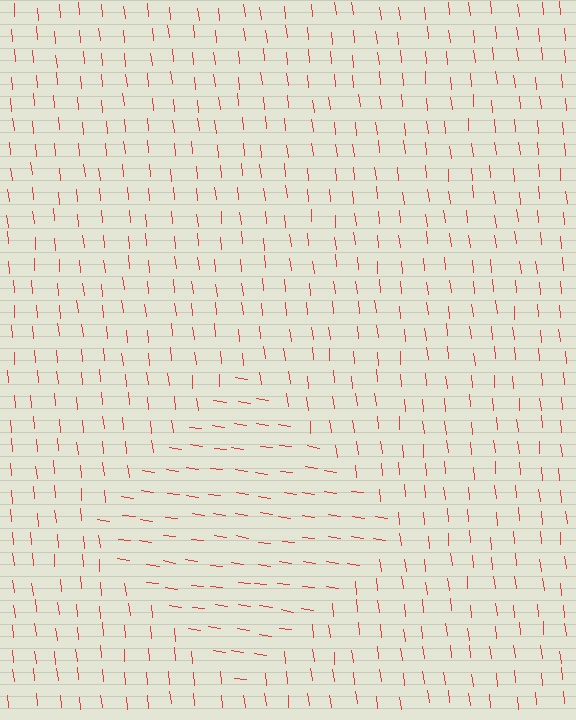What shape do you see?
I see a diamond.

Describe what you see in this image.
The image is filled with small red line segments. A diamond region in the image has lines oriented differently from the surrounding lines, creating a visible texture boundary.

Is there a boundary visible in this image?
Yes, there is a texture boundary formed by a change in line orientation.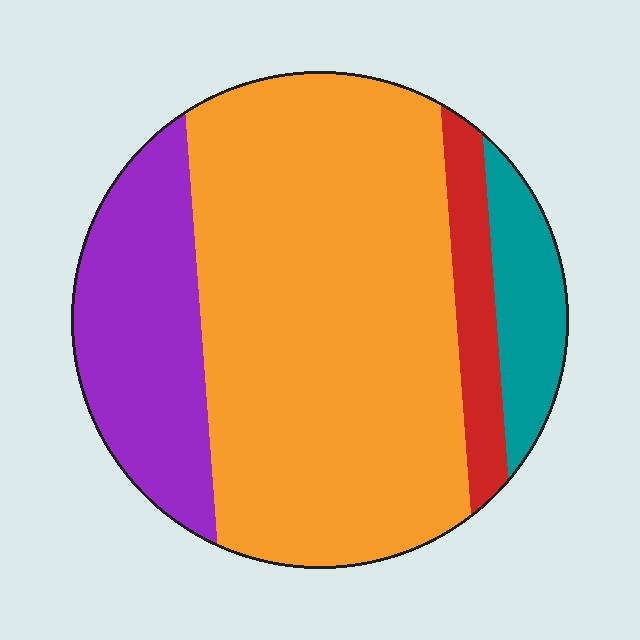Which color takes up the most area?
Orange, at roughly 60%.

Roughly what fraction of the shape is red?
Red covers about 10% of the shape.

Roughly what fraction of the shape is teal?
Teal covers roughly 10% of the shape.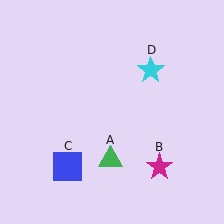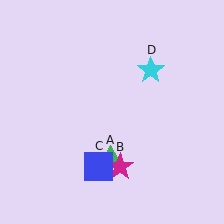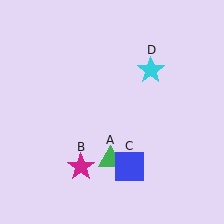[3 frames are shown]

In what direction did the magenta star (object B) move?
The magenta star (object B) moved left.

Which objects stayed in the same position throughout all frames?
Green triangle (object A) and cyan star (object D) remained stationary.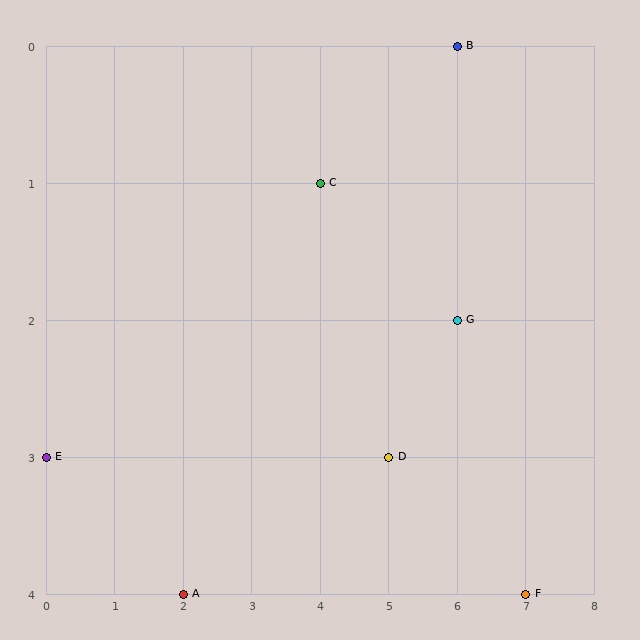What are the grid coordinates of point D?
Point D is at grid coordinates (5, 3).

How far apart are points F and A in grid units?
Points F and A are 5 columns apart.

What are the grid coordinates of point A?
Point A is at grid coordinates (2, 4).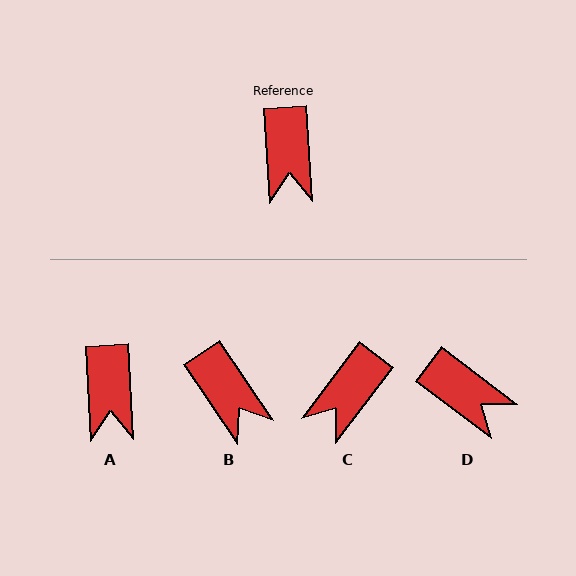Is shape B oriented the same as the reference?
No, it is off by about 31 degrees.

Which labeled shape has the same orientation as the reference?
A.